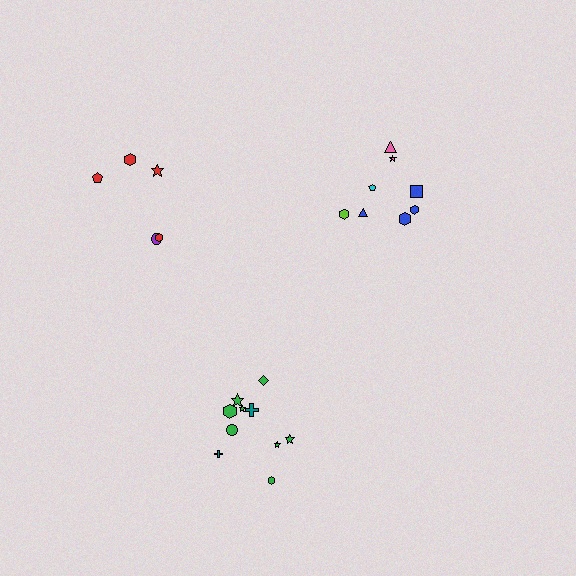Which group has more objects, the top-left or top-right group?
The top-right group.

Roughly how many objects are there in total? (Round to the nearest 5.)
Roughly 25 objects in total.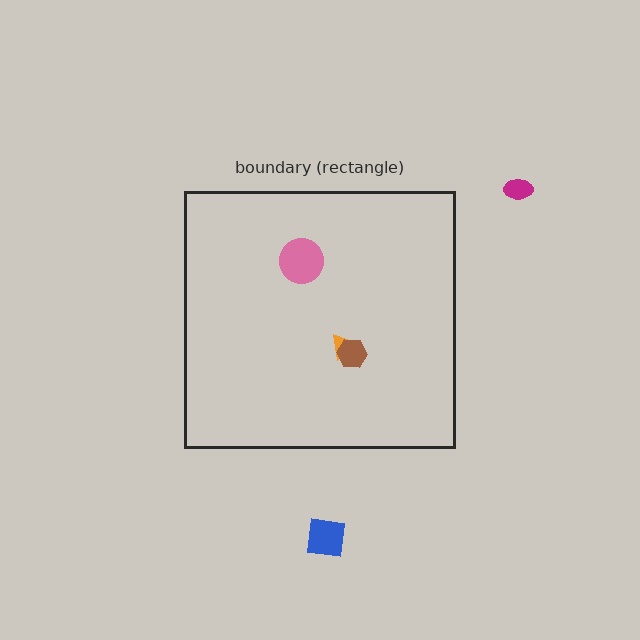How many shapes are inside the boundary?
3 inside, 2 outside.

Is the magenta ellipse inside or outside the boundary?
Outside.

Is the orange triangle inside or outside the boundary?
Inside.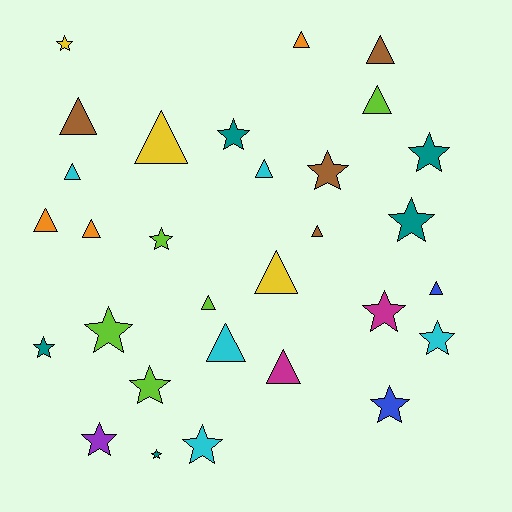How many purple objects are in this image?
There is 1 purple object.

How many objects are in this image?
There are 30 objects.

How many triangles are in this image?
There are 15 triangles.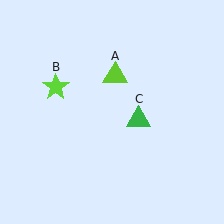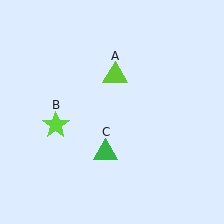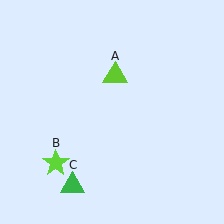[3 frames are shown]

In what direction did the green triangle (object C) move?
The green triangle (object C) moved down and to the left.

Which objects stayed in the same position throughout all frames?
Lime triangle (object A) remained stationary.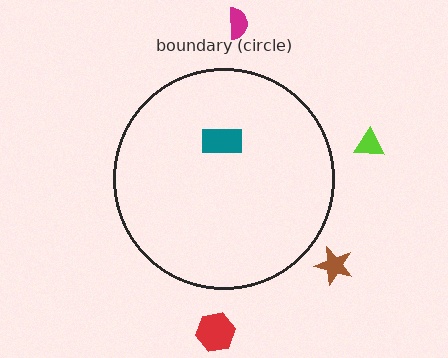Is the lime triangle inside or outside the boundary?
Outside.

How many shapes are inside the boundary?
1 inside, 4 outside.